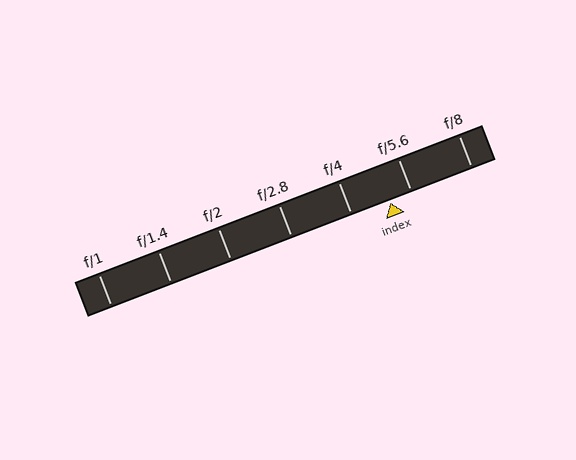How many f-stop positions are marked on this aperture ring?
There are 7 f-stop positions marked.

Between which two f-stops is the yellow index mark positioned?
The index mark is between f/4 and f/5.6.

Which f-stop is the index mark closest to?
The index mark is closest to f/5.6.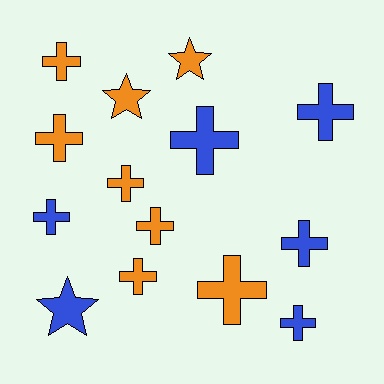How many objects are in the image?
There are 14 objects.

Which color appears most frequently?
Orange, with 8 objects.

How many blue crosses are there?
There are 5 blue crosses.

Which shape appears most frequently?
Cross, with 11 objects.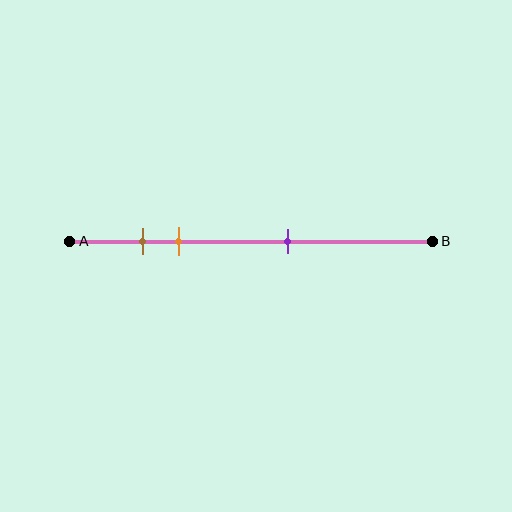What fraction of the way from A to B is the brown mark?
The brown mark is approximately 20% (0.2) of the way from A to B.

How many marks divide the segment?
There are 3 marks dividing the segment.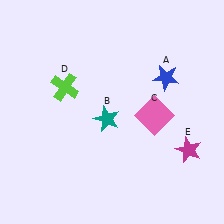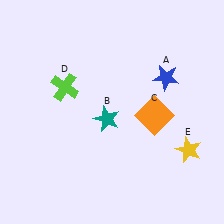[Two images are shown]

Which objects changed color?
C changed from pink to orange. E changed from magenta to yellow.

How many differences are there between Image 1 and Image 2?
There are 2 differences between the two images.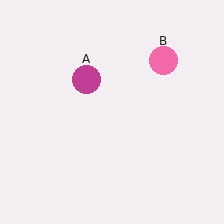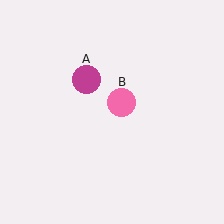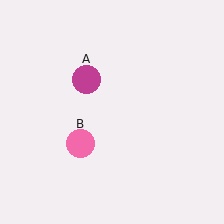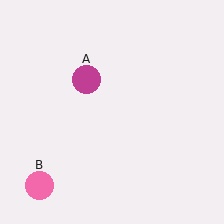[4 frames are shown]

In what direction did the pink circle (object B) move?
The pink circle (object B) moved down and to the left.